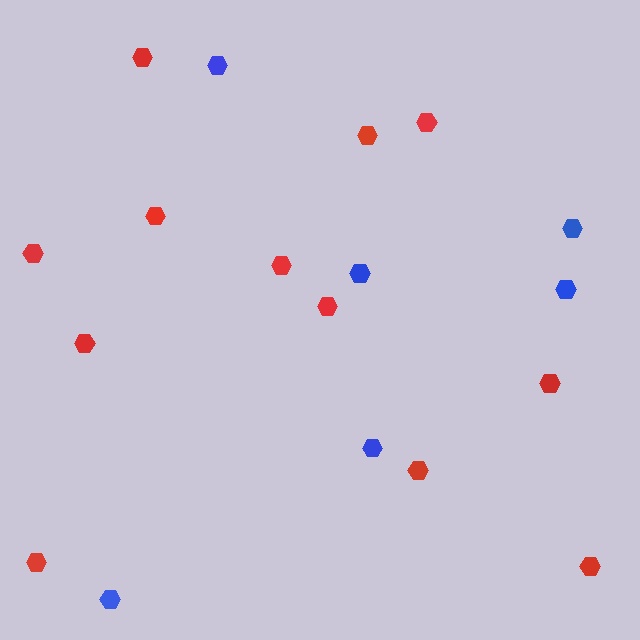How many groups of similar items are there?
There are 2 groups: one group of red hexagons (12) and one group of blue hexagons (6).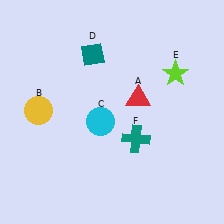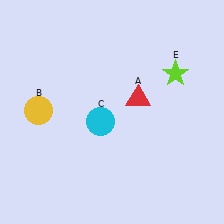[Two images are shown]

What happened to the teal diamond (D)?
The teal diamond (D) was removed in Image 2. It was in the top-left area of Image 1.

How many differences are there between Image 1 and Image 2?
There are 2 differences between the two images.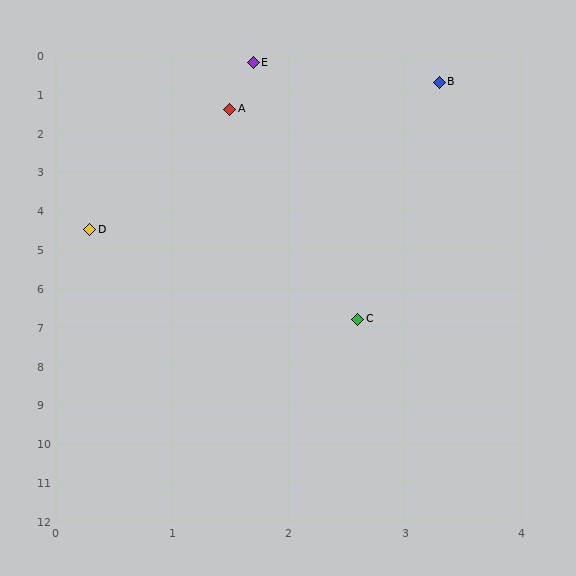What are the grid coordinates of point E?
Point E is at approximately (1.7, 0.2).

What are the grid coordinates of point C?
Point C is at approximately (2.6, 6.8).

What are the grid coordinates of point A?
Point A is at approximately (1.5, 1.4).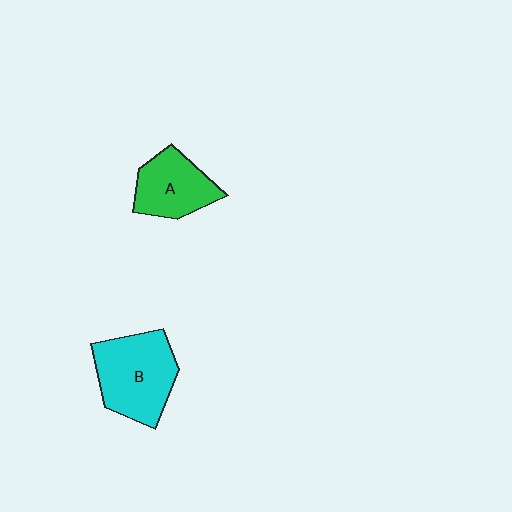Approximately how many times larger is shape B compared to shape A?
Approximately 1.4 times.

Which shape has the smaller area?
Shape A (green).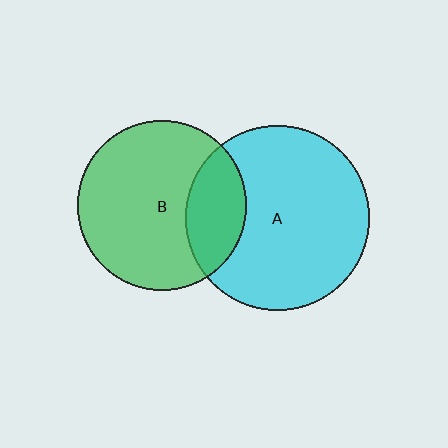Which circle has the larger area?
Circle A (cyan).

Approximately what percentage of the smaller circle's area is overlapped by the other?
Approximately 25%.